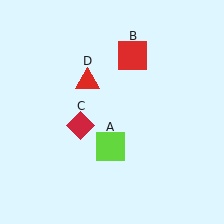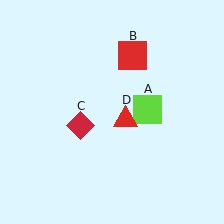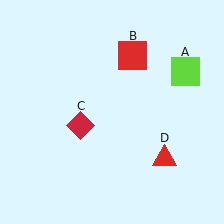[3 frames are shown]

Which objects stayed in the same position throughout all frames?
Red square (object B) and red diamond (object C) remained stationary.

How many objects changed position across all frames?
2 objects changed position: lime square (object A), red triangle (object D).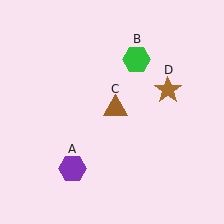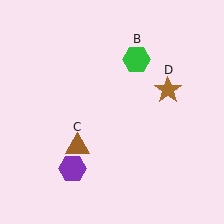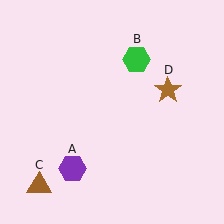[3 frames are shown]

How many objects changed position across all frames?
1 object changed position: brown triangle (object C).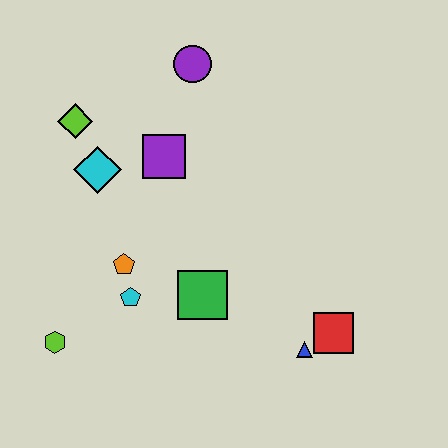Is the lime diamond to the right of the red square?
No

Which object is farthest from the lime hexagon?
The purple circle is farthest from the lime hexagon.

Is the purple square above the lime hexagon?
Yes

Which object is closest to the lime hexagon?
The cyan pentagon is closest to the lime hexagon.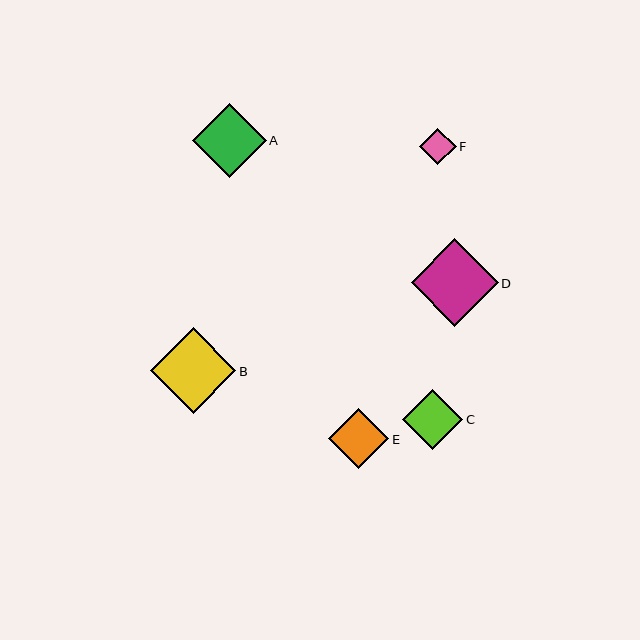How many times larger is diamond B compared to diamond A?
Diamond B is approximately 1.2 times the size of diamond A.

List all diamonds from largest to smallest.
From largest to smallest: D, B, A, C, E, F.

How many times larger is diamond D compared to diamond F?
Diamond D is approximately 2.4 times the size of diamond F.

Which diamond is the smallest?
Diamond F is the smallest with a size of approximately 37 pixels.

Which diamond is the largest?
Diamond D is the largest with a size of approximately 87 pixels.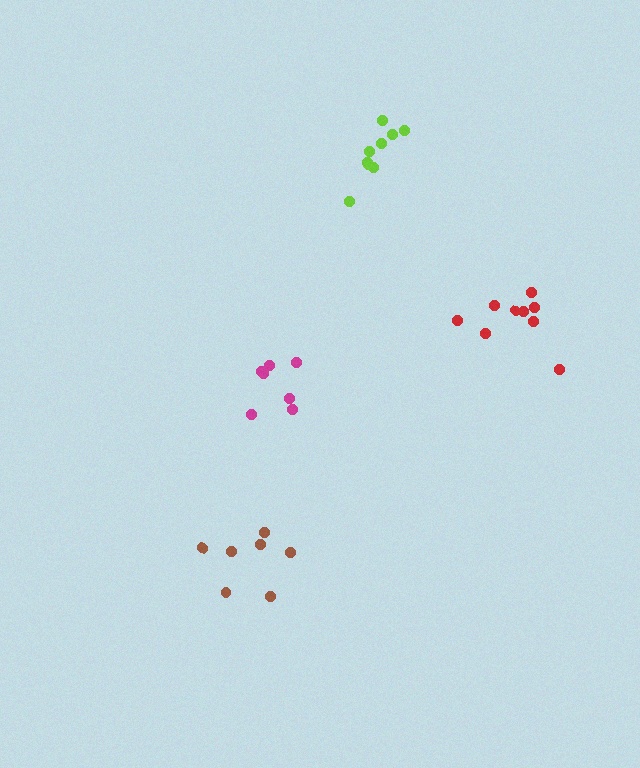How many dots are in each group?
Group 1: 7 dots, Group 2: 9 dots, Group 3: 9 dots, Group 4: 7 dots (32 total).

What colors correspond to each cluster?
The clusters are colored: brown, red, lime, magenta.